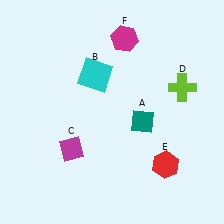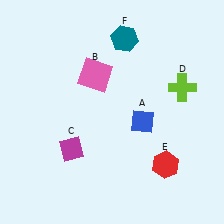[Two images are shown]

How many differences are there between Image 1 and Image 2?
There are 3 differences between the two images.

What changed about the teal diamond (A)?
In Image 1, A is teal. In Image 2, it changed to blue.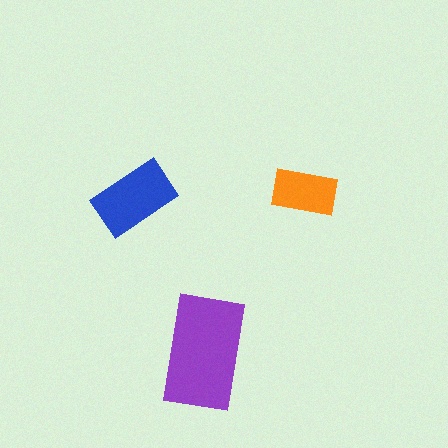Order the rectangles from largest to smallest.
the purple one, the blue one, the orange one.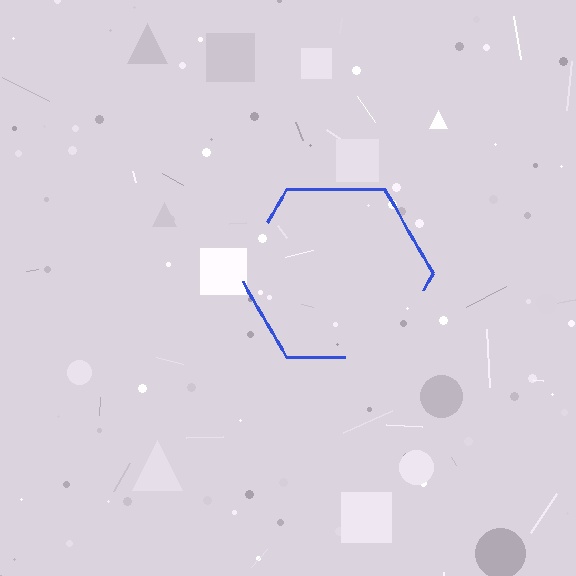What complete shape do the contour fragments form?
The contour fragments form a hexagon.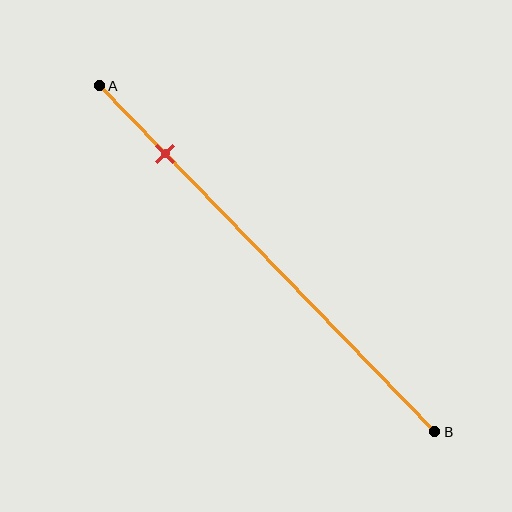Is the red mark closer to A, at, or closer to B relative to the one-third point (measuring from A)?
The red mark is closer to point A than the one-third point of segment AB.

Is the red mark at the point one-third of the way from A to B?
No, the mark is at about 20% from A, not at the 33% one-third point.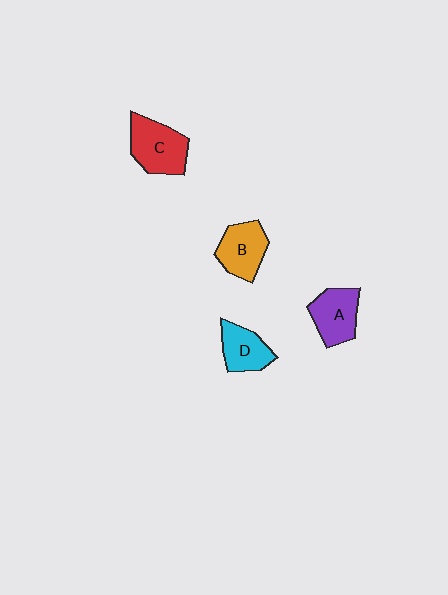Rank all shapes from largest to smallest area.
From largest to smallest: C (red), B (orange), A (purple), D (cyan).